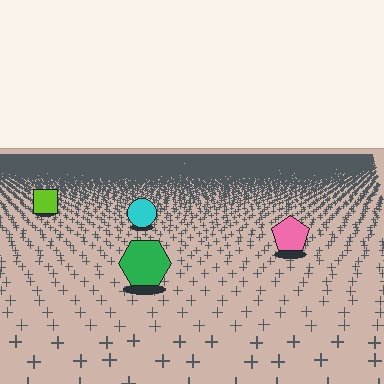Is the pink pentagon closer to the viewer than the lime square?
Yes. The pink pentagon is closer — you can tell from the texture gradient: the ground texture is coarser near it.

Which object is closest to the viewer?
The green hexagon is closest. The texture marks near it are larger and more spread out.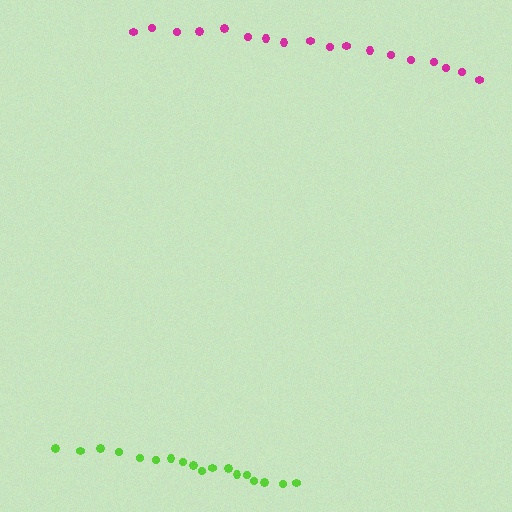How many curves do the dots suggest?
There are 2 distinct paths.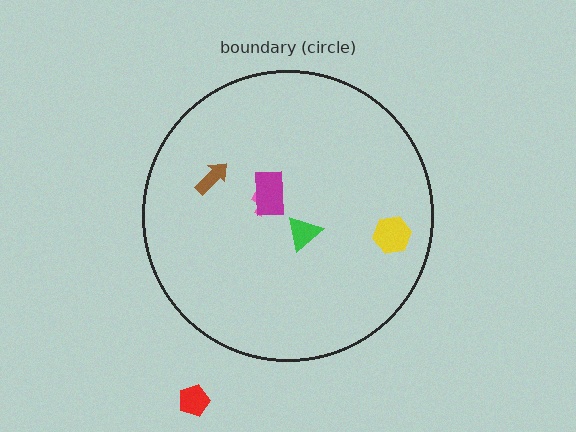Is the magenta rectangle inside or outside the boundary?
Inside.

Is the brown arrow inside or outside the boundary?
Inside.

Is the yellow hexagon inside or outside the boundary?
Inside.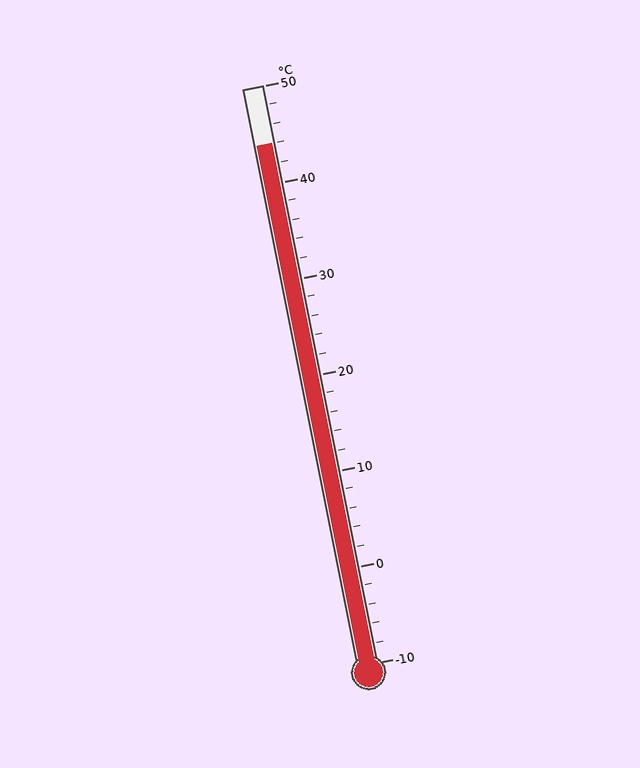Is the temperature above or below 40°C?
The temperature is above 40°C.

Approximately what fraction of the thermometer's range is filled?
The thermometer is filled to approximately 90% of its range.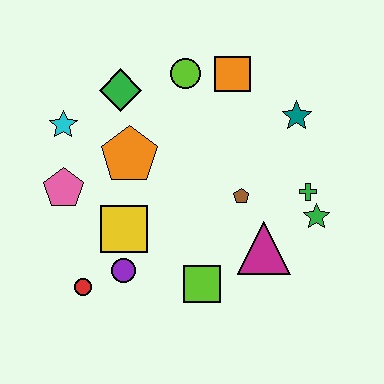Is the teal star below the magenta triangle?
No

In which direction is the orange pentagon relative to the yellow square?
The orange pentagon is above the yellow square.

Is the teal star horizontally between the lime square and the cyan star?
No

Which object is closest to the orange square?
The lime circle is closest to the orange square.